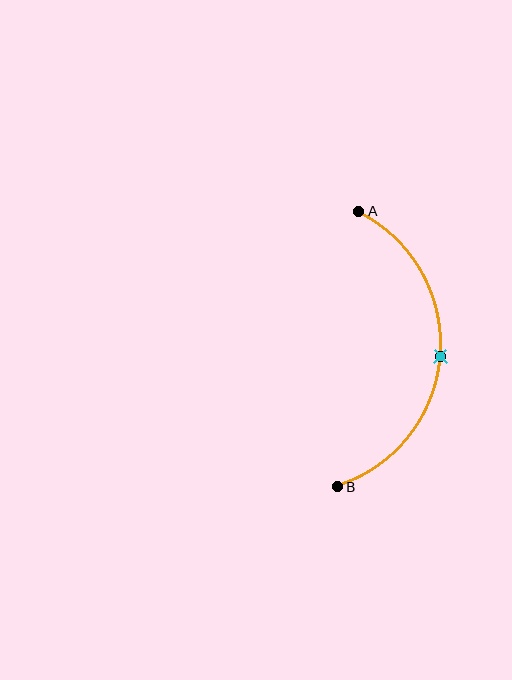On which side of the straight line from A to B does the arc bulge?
The arc bulges to the right of the straight line connecting A and B.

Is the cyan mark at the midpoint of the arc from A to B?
Yes. The cyan mark lies on the arc at equal arc-length from both A and B — it is the arc midpoint.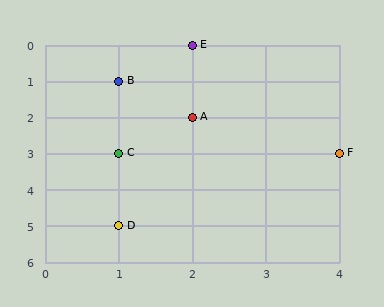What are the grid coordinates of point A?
Point A is at grid coordinates (2, 2).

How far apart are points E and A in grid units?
Points E and A are 2 rows apart.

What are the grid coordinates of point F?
Point F is at grid coordinates (4, 3).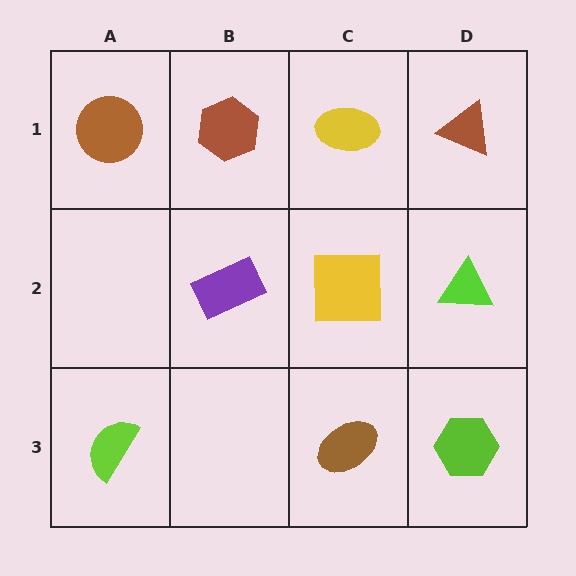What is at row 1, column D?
A brown triangle.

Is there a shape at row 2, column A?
No, that cell is empty.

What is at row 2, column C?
A yellow square.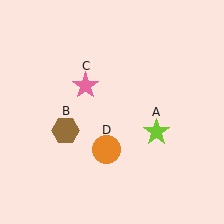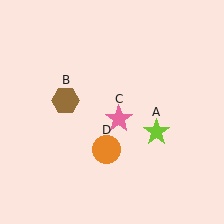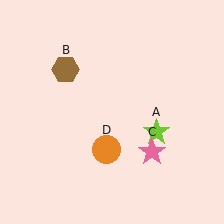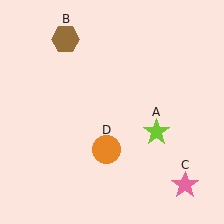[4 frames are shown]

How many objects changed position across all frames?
2 objects changed position: brown hexagon (object B), pink star (object C).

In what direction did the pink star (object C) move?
The pink star (object C) moved down and to the right.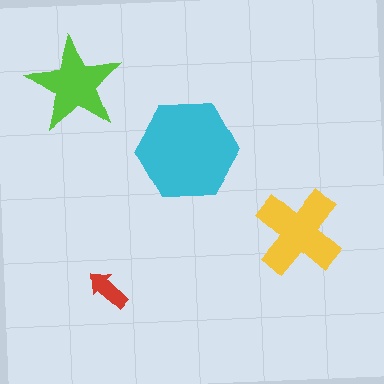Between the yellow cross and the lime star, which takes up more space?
The yellow cross.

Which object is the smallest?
The red arrow.